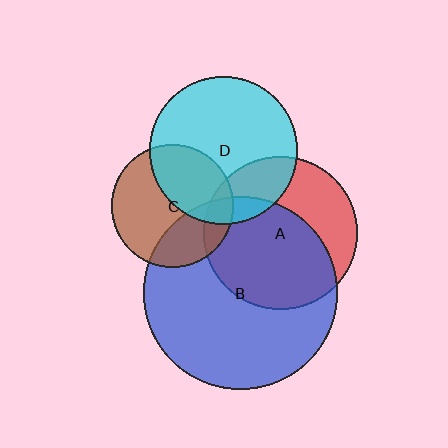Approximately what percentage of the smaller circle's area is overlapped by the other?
Approximately 10%.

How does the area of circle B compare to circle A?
Approximately 1.6 times.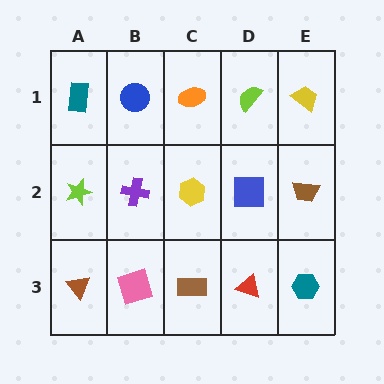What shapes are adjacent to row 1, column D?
A blue square (row 2, column D), an orange ellipse (row 1, column C), a yellow trapezoid (row 1, column E).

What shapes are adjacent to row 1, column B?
A purple cross (row 2, column B), a teal rectangle (row 1, column A), an orange ellipse (row 1, column C).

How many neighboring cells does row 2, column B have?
4.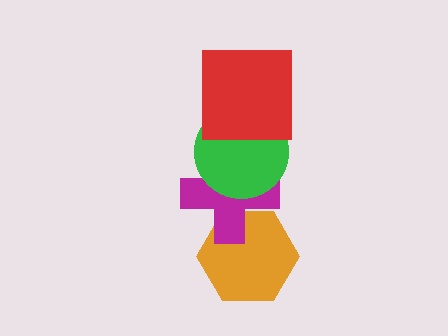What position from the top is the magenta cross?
The magenta cross is 3rd from the top.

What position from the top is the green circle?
The green circle is 2nd from the top.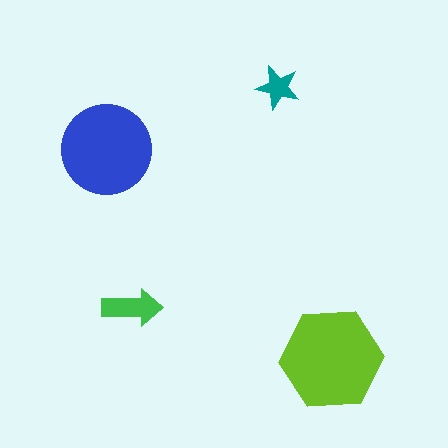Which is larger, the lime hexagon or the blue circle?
The lime hexagon.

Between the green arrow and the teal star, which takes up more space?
The green arrow.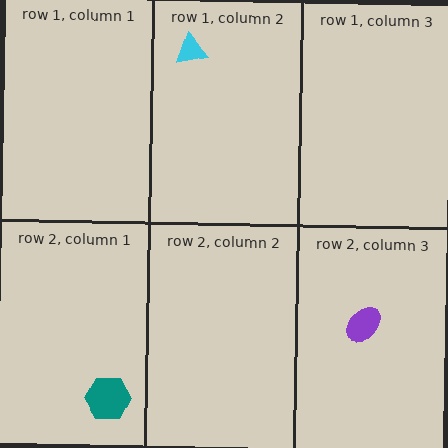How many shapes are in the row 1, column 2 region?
1.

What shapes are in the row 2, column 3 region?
The purple ellipse.